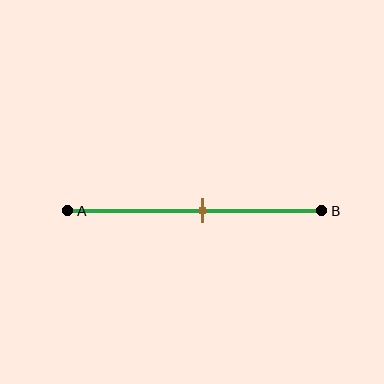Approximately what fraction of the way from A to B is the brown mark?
The brown mark is approximately 55% of the way from A to B.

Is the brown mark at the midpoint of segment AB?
No, the mark is at about 55% from A, not at the 50% midpoint.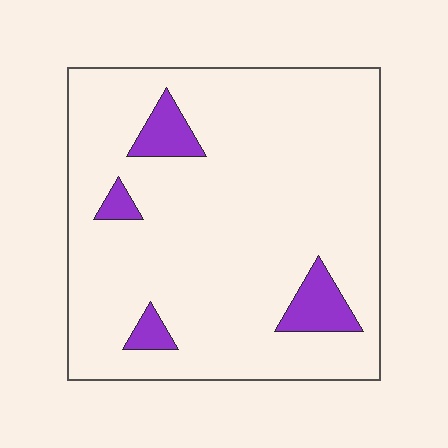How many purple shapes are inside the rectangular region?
4.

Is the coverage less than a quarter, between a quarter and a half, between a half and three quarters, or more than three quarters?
Less than a quarter.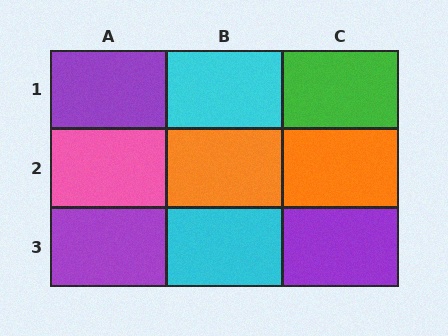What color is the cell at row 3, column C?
Purple.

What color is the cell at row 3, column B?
Cyan.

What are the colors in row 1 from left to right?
Purple, cyan, green.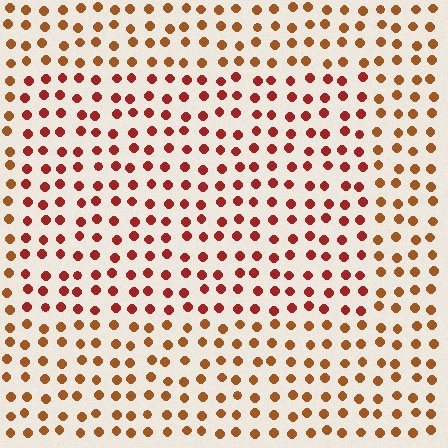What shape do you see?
I see a rectangle.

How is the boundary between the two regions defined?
The boundary is defined purely by a slight shift in hue (about 27 degrees). Spacing, size, and orientation are identical on both sides.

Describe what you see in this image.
The image is filled with small brown elements in a uniform arrangement. A rectangle-shaped region is visible where the elements are tinted to a slightly different hue, forming a subtle color boundary.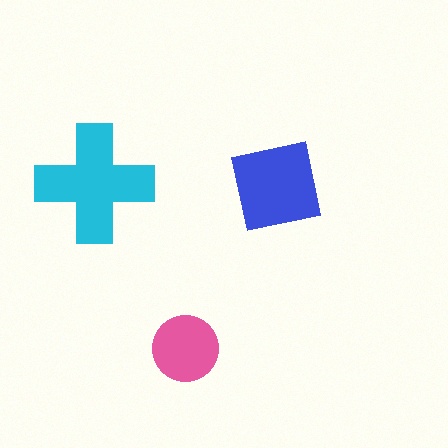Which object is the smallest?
The pink circle.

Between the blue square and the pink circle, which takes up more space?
The blue square.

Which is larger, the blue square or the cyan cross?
The cyan cross.